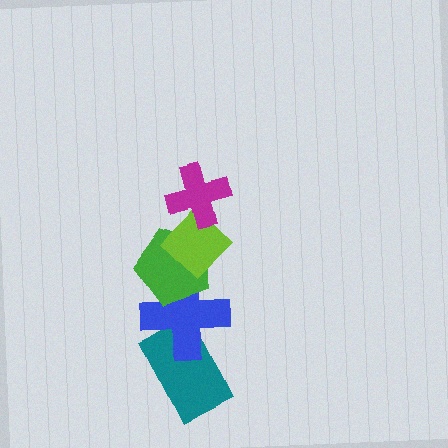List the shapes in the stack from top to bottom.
From top to bottom: the magenta cross, the lime diamond, the green pentagon, the blue cross, the teal rectangle.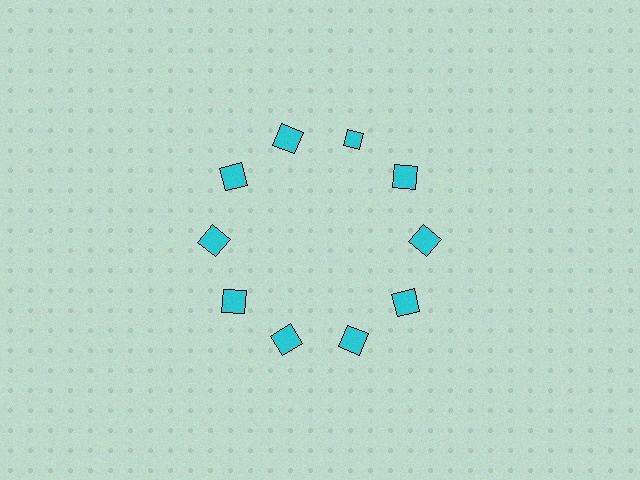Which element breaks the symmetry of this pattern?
The cyan diamond at roughly the 1 o'clock position breaks the symmetry. All other shapes are cyan squares.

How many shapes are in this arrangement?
There are 10 shapes arranged in a ring pattern.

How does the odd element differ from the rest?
It has a different shape: diamond instead of square.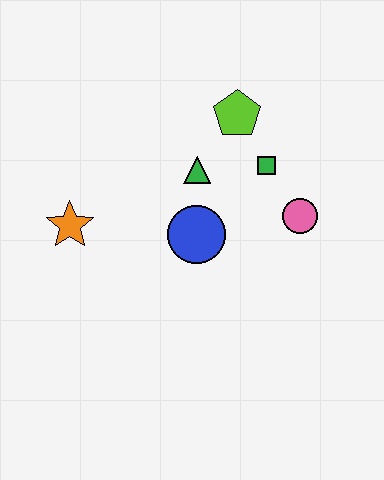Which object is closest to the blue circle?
The green triangle is closest to the blue circle.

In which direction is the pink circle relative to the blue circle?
The pink circle is to the right of the blue circle.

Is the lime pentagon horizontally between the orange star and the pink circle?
Yes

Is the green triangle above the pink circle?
Yes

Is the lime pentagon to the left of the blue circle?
No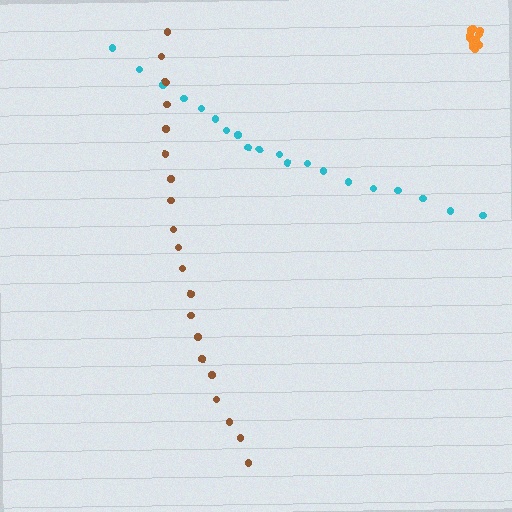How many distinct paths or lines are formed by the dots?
There are 3 distinct paths.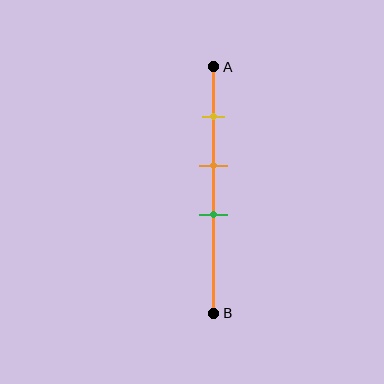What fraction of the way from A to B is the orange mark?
The orange mark is approximately 40% (0.4) of the way from A to B.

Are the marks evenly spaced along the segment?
Yes, the marks are approximately evenly spaced.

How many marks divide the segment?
There are 3 marks dividing the segment.